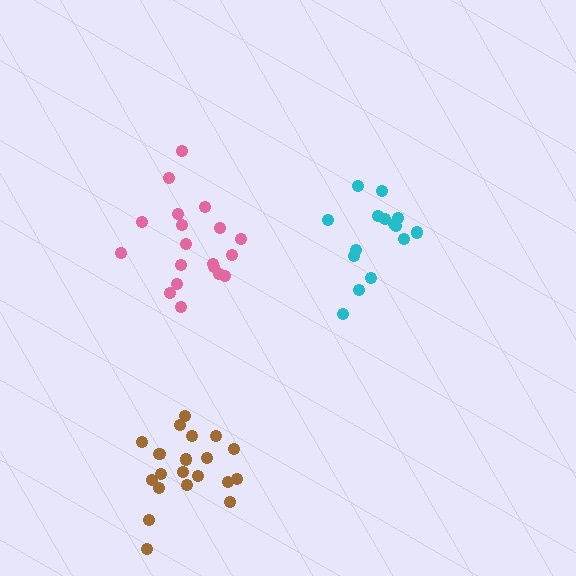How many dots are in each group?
Group 1: 15 dots, Group 2: 20 dots, Group 3: 19 dots (54 total).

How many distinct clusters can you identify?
There are 3 distinct clusters.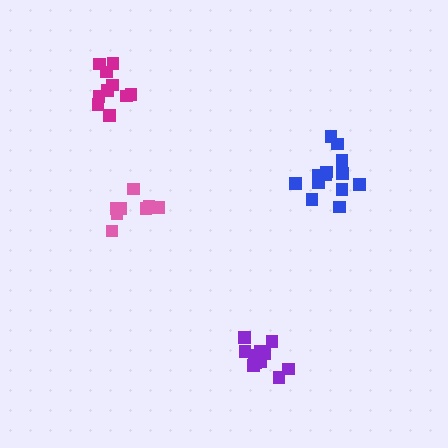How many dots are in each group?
Group 1: 10 dots, Group 2: 13 dots, Group 3: 13 dots, Group 4: 9 dots (45 total).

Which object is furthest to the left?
The magenta cluster is leftmost.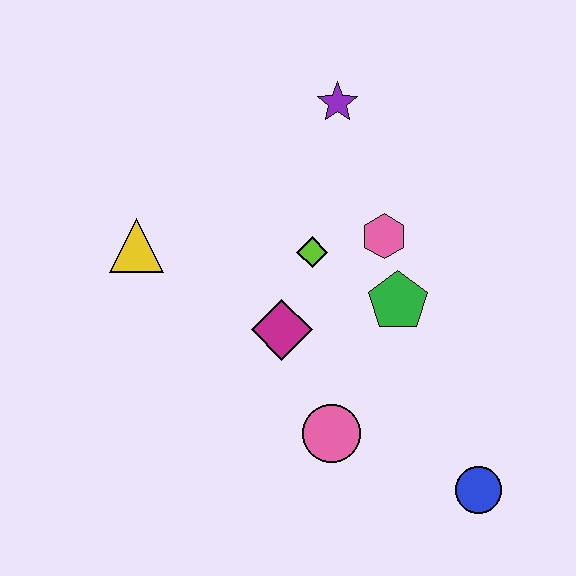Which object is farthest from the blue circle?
The yellow triangle is farthest from the blue circle.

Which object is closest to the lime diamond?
The pink hexagon is closest to the lime diamond.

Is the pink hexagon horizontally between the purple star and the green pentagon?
Yes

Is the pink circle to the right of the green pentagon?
No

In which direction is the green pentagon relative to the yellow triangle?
The green pentagon is to the right of the yellow triangle.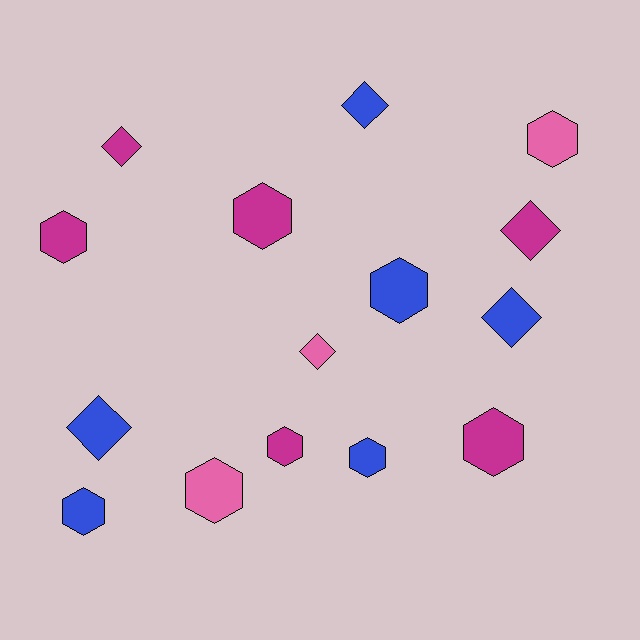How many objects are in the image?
There are 15 objects.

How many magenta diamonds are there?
There are 2 magenta diamonds.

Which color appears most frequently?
Magenta, with 6 objects.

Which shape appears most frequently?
Hexagon, with 9 objects.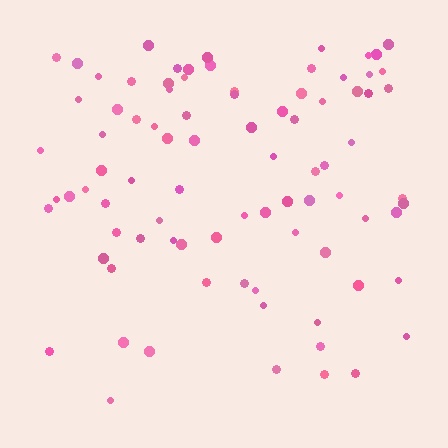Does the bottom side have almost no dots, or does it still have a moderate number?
Still a moderate number, just noticeably fewer than the top.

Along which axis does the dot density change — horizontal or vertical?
Vertical.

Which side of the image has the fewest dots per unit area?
The bottom.